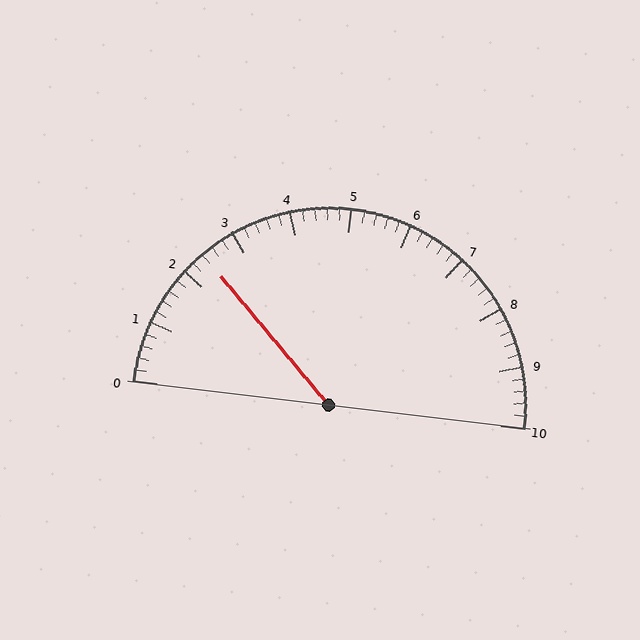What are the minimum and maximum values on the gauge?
The gauge ranges from 0 to 10.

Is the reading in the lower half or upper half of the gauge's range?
The reading is in the lower half of the range (0 to 10).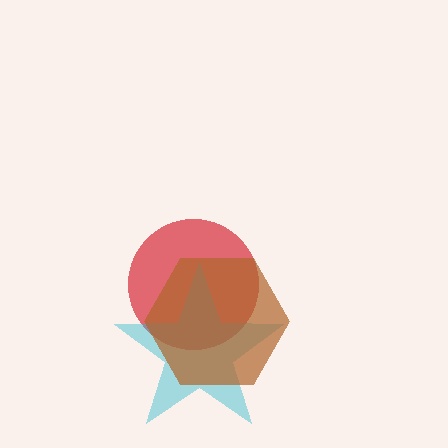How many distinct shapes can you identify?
There are 3 distinct shapes: a red circle, a cyan star, a brown hexagon.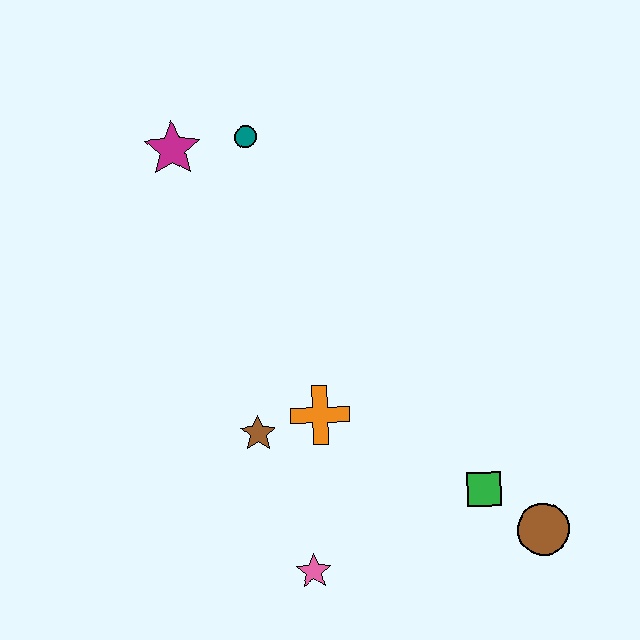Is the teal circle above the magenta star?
Yes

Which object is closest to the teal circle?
The magenta star is closest to the teal circle.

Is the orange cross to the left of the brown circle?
Yes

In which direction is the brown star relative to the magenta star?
The brown star is below the magenta star.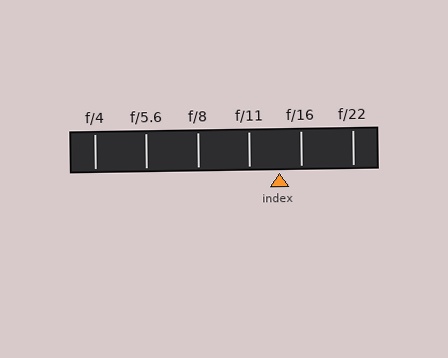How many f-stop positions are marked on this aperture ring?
There are 6 f-stop positions marked.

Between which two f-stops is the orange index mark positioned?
The index mark is between f/11 and f/16.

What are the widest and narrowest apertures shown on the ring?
The widest aperture shown is f/4 and the narrowest is f/22.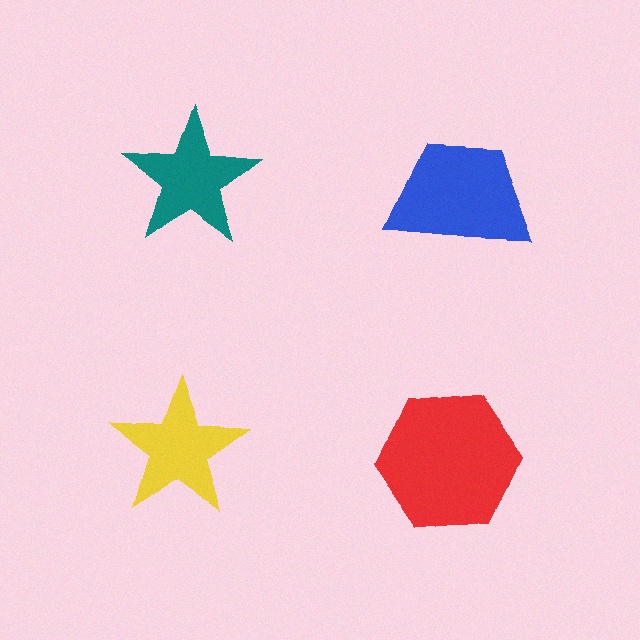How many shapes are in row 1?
2 shapes.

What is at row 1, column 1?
A teal star.